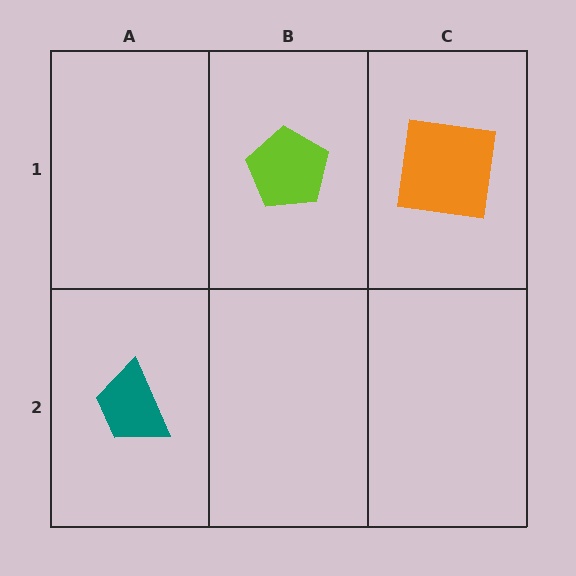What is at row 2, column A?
A teal trapezoid.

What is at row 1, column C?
An orange square.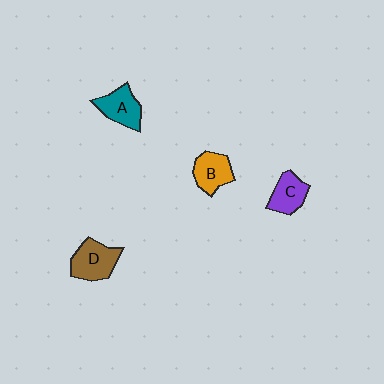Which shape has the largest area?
Shape D (brown).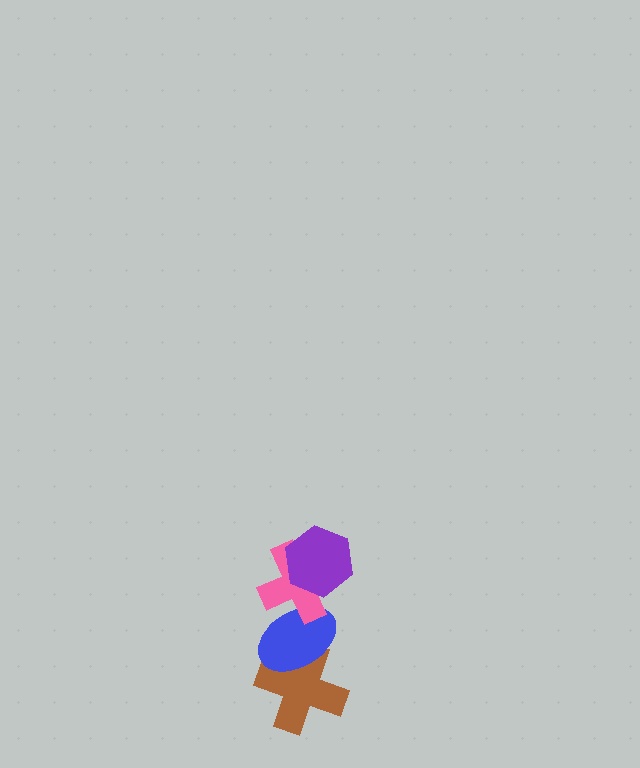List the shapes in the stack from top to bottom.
From top to bottom: the purple hexagon, the pink cross, the blue ellipse, the brown cross.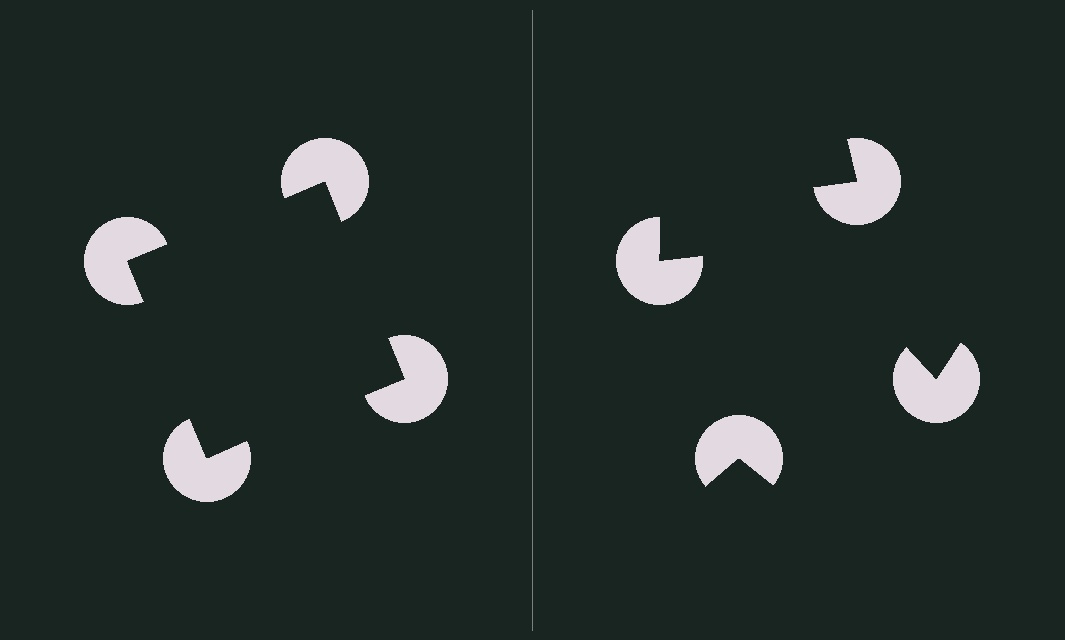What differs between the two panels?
The pac-man discs are positioned identically on both sides; only the wedge orientations differ. On the left they align to a square; on the right they are misaligned.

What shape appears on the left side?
An illusory square.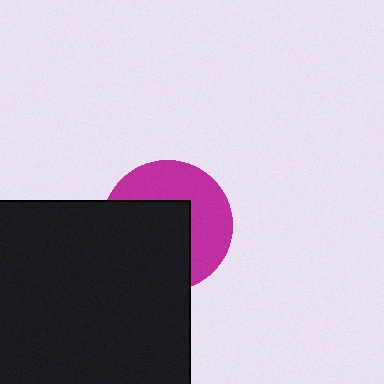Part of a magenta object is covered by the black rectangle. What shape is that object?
It is a circle.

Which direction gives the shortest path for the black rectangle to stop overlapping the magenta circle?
Moving toward the lower-left gives the shortest separation.